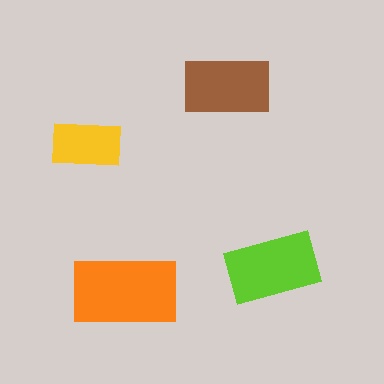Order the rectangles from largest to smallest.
the orange one, the lime one, the brown one, the yellow one.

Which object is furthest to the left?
The yellow rectangle is leftmost.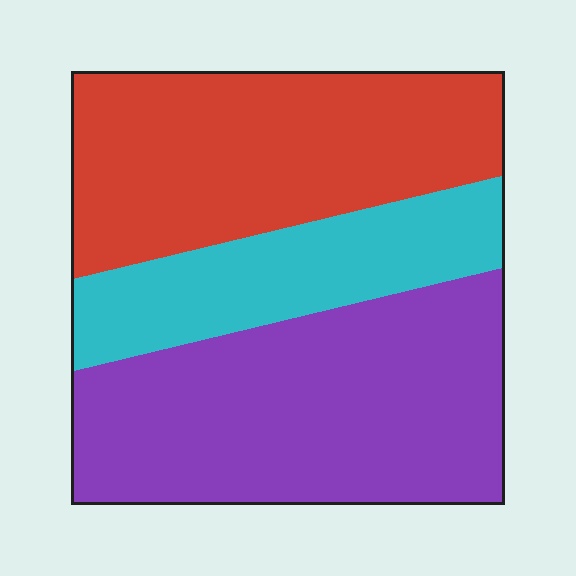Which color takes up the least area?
Cyan, at roughly 20%.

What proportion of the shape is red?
Red covers 36% of the shape.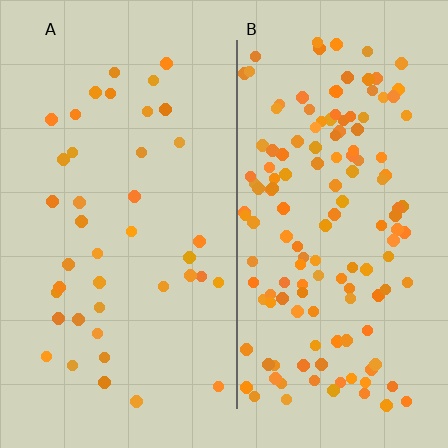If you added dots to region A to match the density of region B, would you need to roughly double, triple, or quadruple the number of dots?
Approximately quadruple.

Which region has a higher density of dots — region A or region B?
B (the right).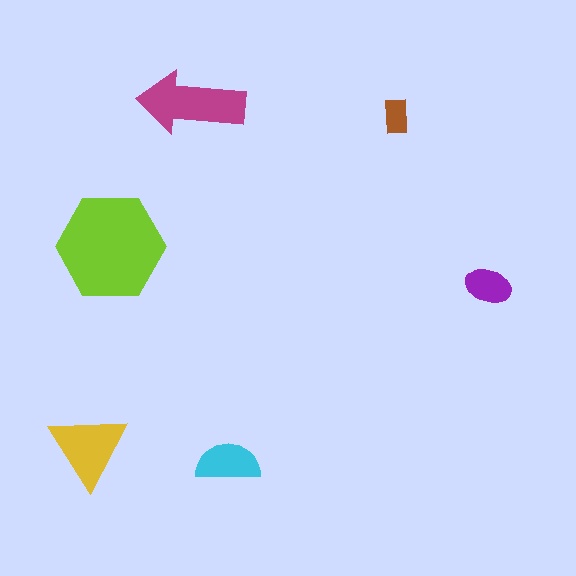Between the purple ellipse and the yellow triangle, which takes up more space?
The yellow triangle.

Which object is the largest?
The lime hexagon.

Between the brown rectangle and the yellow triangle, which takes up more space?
The yellow triangle.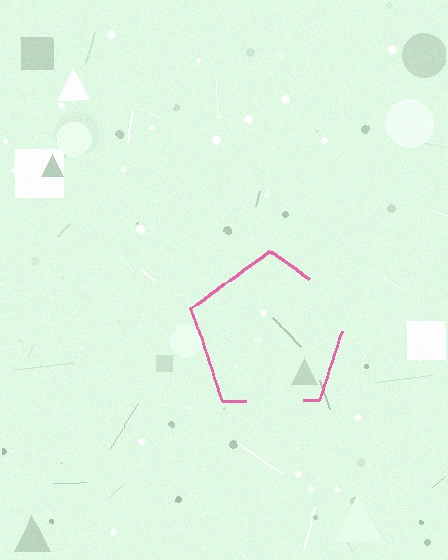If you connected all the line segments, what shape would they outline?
They would outline a pentagon.